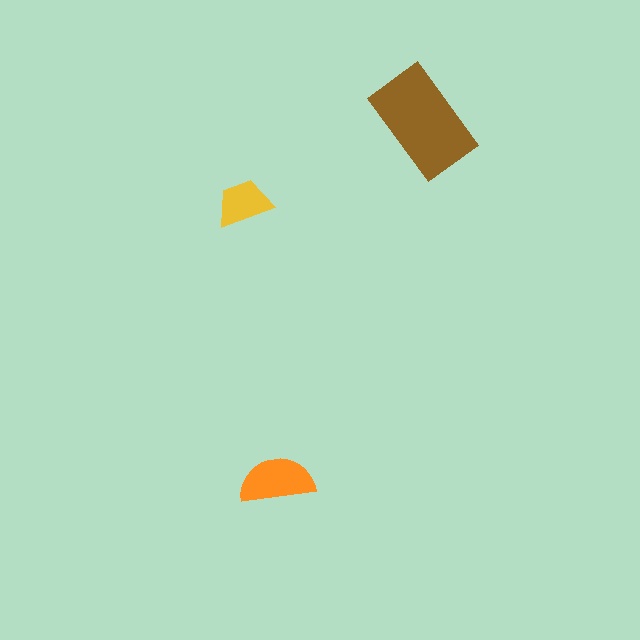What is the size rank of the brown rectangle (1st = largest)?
1st.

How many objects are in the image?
There are 3 objects in the image.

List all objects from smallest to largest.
The yellow trapezoid, the orange semicircle, the brown rectangle.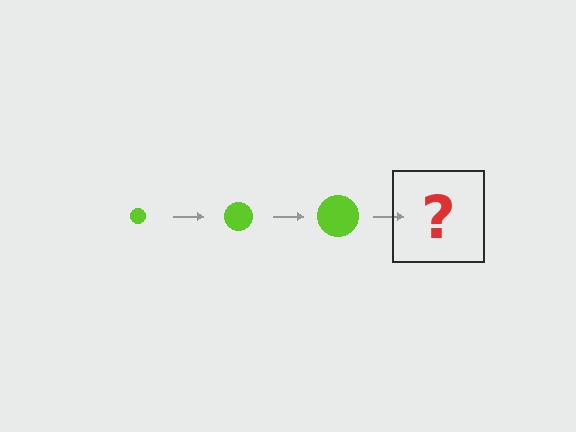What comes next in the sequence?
The next element should be a lime circle, larger than the previous one.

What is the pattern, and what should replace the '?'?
The pattern is that the circle gets progressively larger each step. The '?' should be a lime circle, larger than the previous one.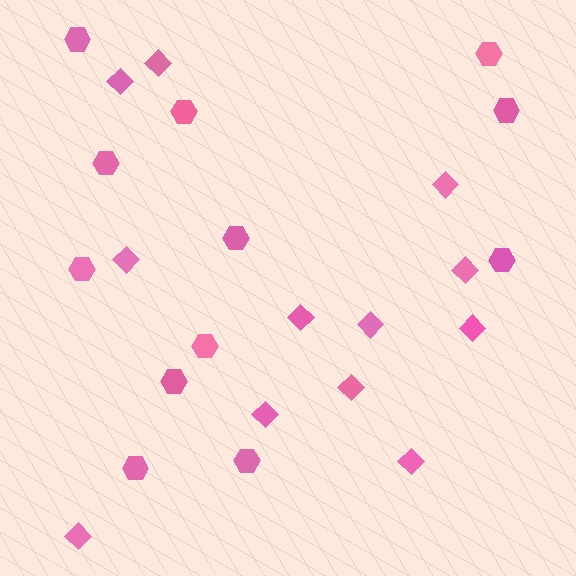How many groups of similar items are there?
There are 2 groups: one group of diamonds (12) and one group of hexagons (12).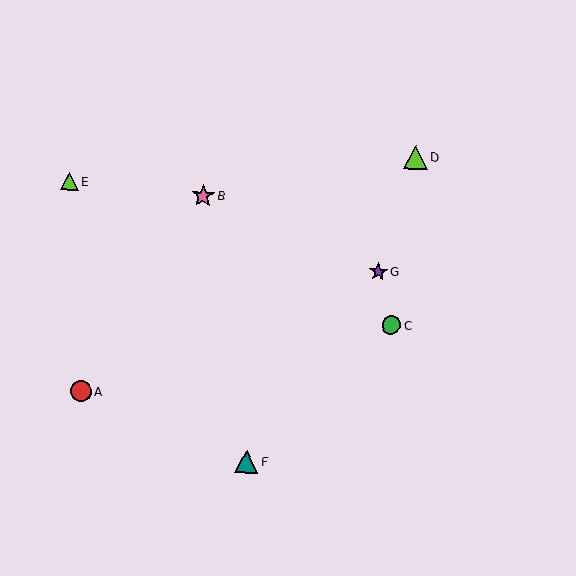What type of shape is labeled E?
Shape E is a lime triangle.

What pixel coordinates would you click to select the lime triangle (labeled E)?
Click at (69, 181) to select the lime triangle E.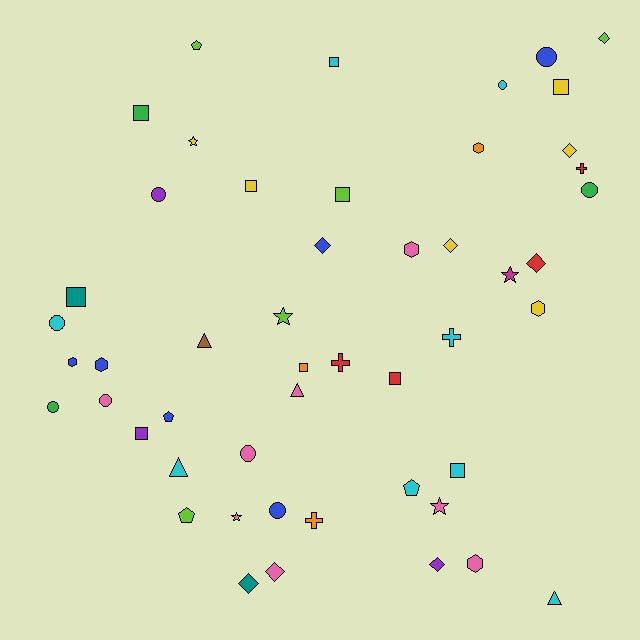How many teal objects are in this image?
There are 2 teal objects.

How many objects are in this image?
There are 50 objects.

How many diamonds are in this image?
There are 8 diamonds.